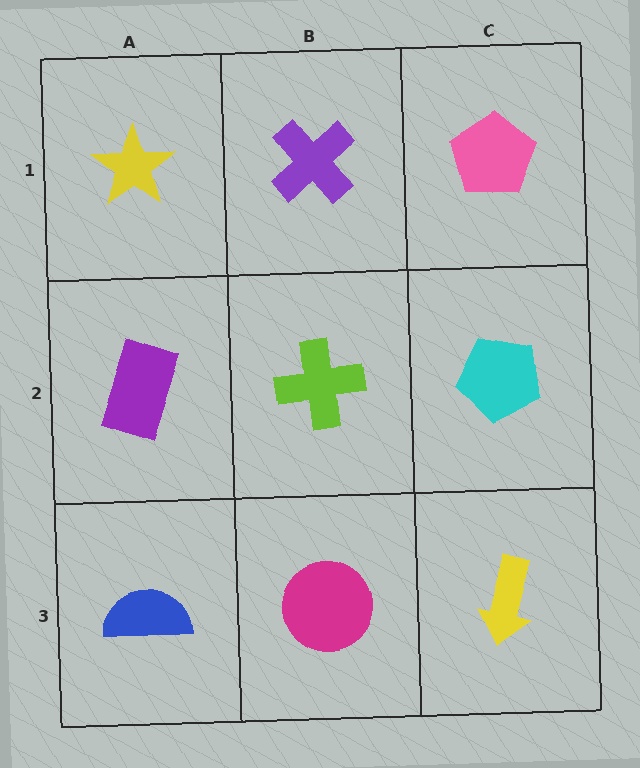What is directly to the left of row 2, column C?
A lime cross.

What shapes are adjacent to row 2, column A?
A yellow star (row 1, column A), a blue semicircle (row 3, column A), a lime cross (row 2, column B).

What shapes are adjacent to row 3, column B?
A lime cross (row 2, column B), a blue semicircle (row 3, column A), a yellow arrow (row 3, column C).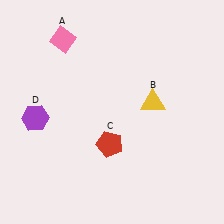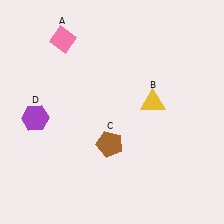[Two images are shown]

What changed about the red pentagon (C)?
In Image 1, C is red. In Image 2, it changed to brown.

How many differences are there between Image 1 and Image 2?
There is 1 difference between the two images.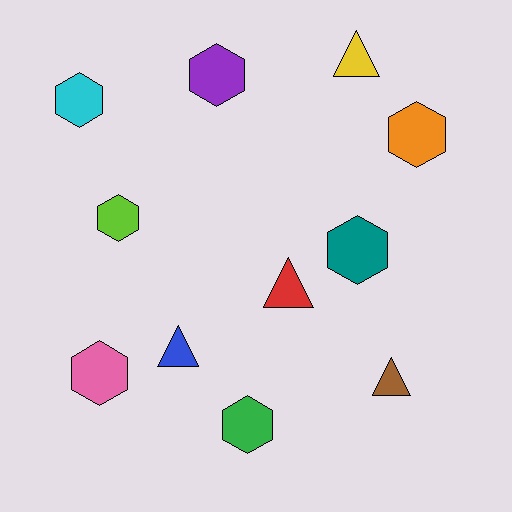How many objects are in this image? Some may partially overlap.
There are 11 objects.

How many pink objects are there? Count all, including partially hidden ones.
There is 1 pink object.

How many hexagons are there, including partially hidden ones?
There are 7 hexagons.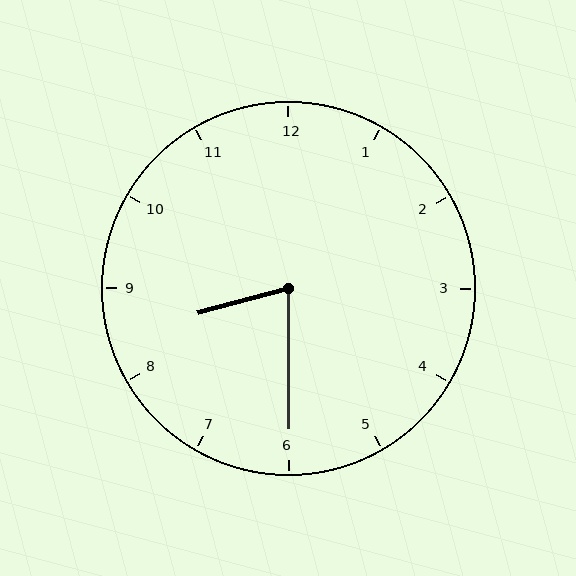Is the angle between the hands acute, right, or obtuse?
It is acute.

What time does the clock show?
8:30.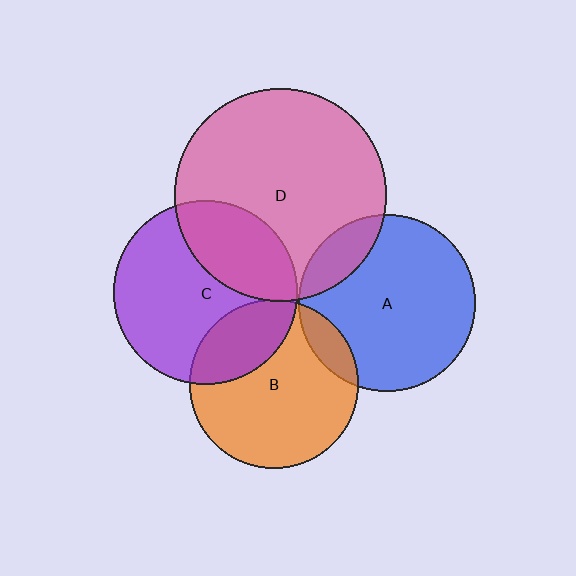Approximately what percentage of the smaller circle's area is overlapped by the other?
Approximately 5%.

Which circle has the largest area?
Circle D (pink).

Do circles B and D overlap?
Yes.